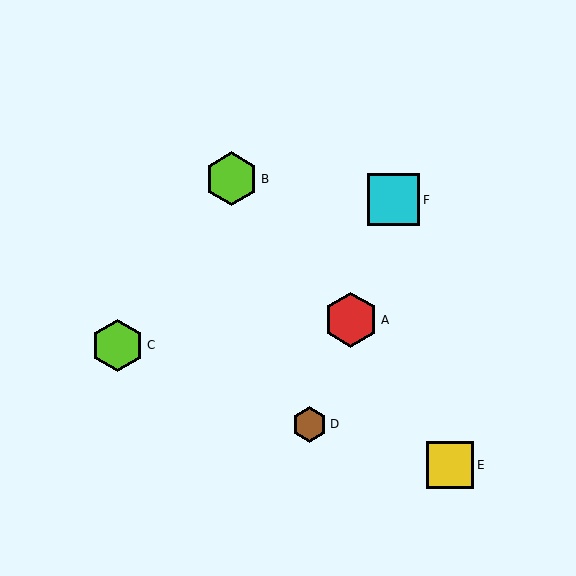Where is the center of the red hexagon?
The center of the red hexagon is at (351, 320).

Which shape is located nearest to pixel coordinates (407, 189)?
The cyan square (labeled F) at (394, 200) is nearest to that location.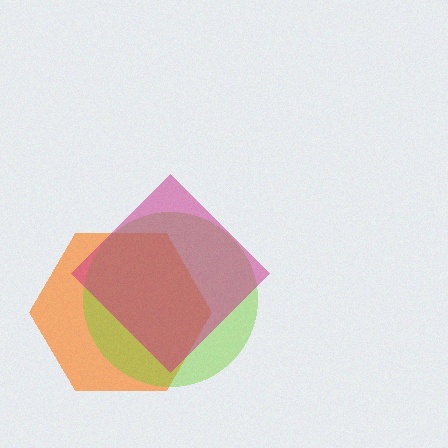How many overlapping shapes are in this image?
There are 3 overlapping shapes in the image.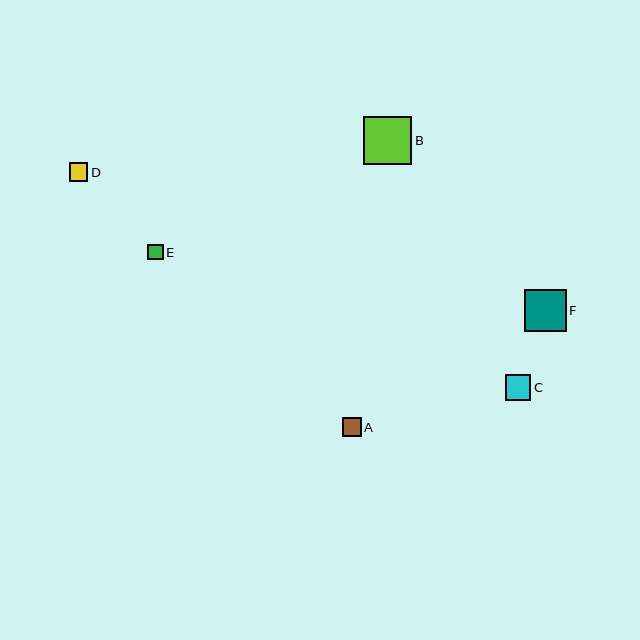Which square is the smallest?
Square E is the smallest with a size of approximately 15 pixels.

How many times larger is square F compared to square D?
Square F is approximately 2.3 times the size of square D.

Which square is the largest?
Square B is the largest with a size of approximately 48 pixels.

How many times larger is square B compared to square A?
Square B is approximately 2.6 times the size of square A.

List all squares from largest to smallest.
From largest to smallest: B, F, C, A, D, E.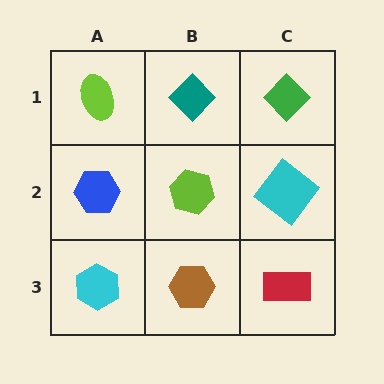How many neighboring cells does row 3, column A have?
2.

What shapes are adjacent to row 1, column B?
A lime hexagon (row 2, column B), a lime ellipse (row 1, column A), a green diamond (row 1, column C).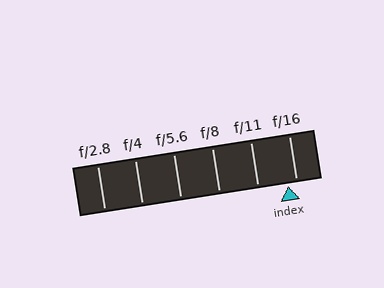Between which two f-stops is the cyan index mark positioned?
The index mark is between f/11 and f/16.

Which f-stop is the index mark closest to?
The index mark is closest to f/16.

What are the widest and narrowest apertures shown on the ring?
The widest aperture shown is f/2.8 and the narrowest is f/16.